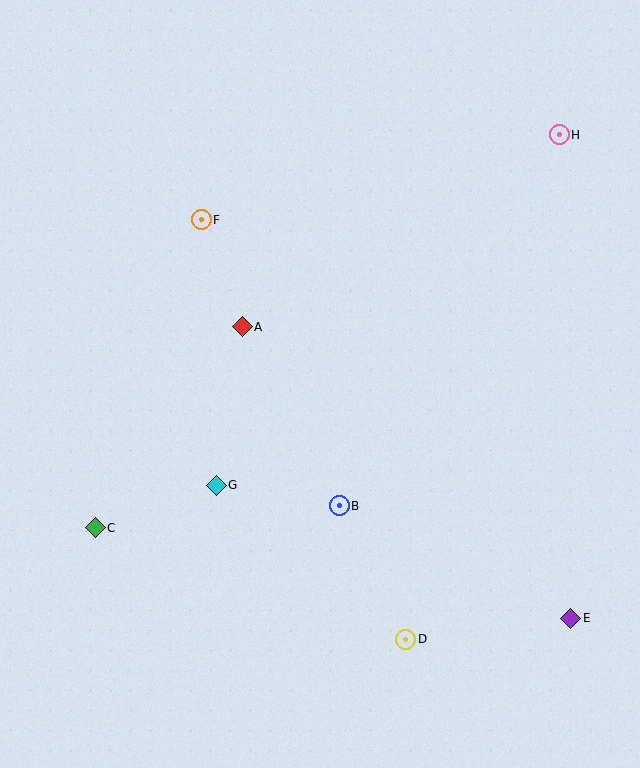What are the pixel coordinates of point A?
Point A is at (242, 327).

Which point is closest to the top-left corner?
Point F is closest to the top-left corner.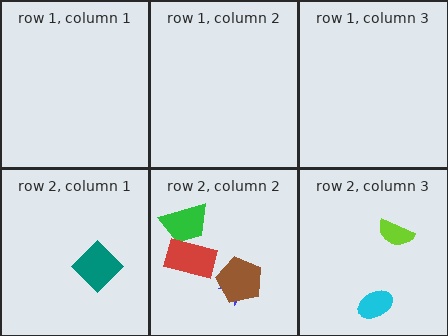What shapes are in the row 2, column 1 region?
The teal diamond.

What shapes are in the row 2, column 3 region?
The lime semicircle, the cyan ellipse.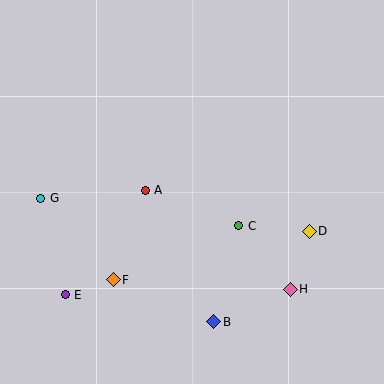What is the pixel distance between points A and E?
The distance between A and E is 132 pixels.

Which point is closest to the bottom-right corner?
Point H is closest to the bottom-right corner.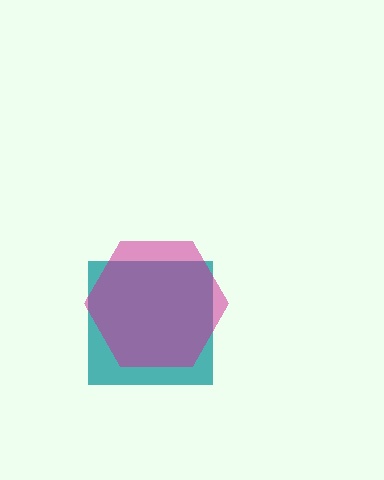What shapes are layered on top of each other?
The layered shapes are: a teal square, a magenta hexagon.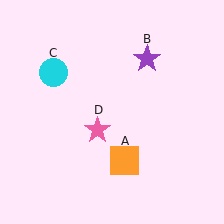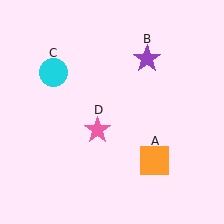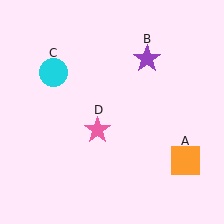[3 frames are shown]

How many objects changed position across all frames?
1 object changed position: orange square (object A).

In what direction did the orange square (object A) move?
The orange square (object A) moved right.